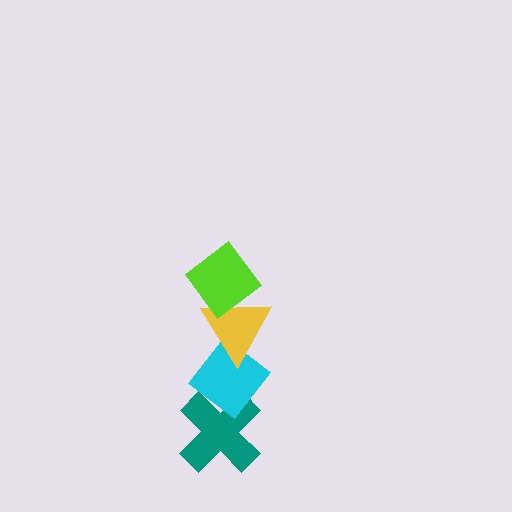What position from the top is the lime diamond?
The lime diamond is 1st from the top.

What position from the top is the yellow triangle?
The yellow triangle is 2nd from the top.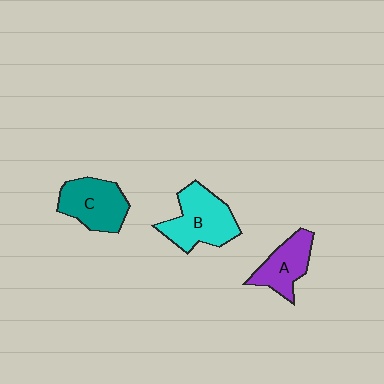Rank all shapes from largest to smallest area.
From largest to smallest: B (cyan), C (teal), A (purple).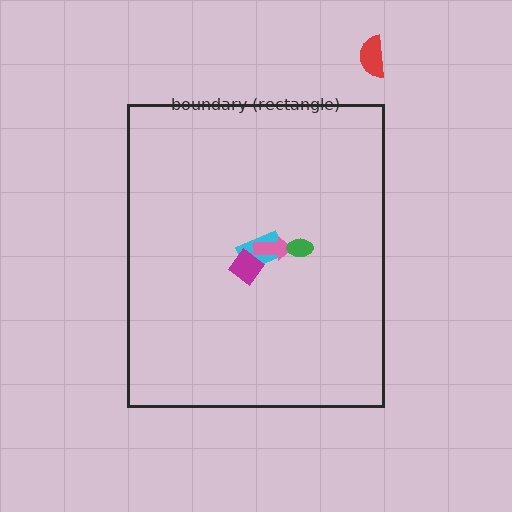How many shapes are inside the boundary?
4 inside, 1 outside.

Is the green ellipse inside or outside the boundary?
Inside.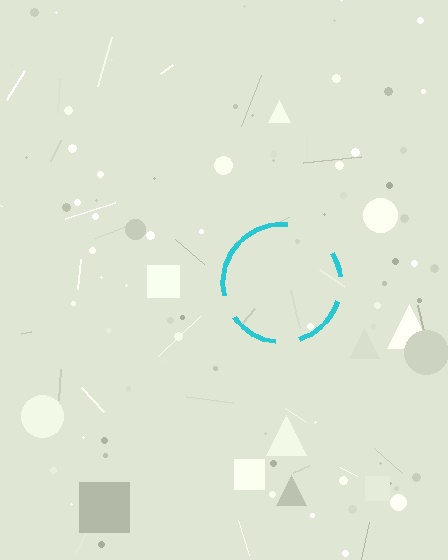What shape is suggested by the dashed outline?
The dashed outline suggests a circle.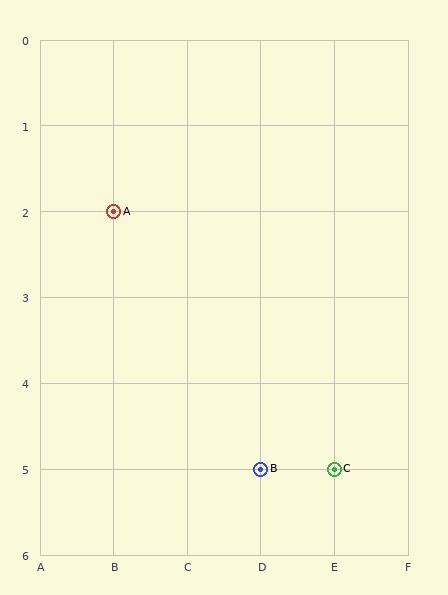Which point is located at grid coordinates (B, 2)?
Point A is at (B, 2).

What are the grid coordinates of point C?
Point C is at grid coordinates (E, 5).